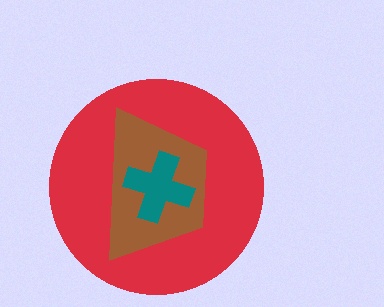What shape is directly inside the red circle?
The brown trapezoid.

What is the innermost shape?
The teal cross.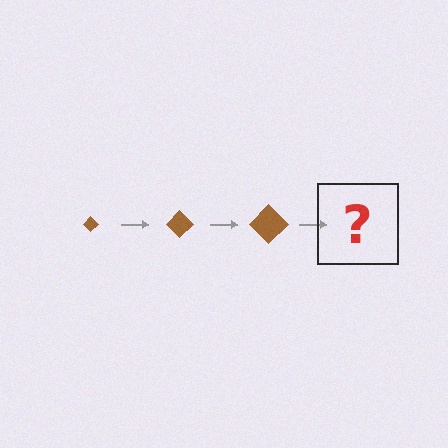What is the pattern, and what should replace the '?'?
The pattern is that the diamond gets progressively larger each step. The '?' should be a brown diamond, larger than the previous one.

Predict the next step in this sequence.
The next step is a brown diamond, larger than the previous one.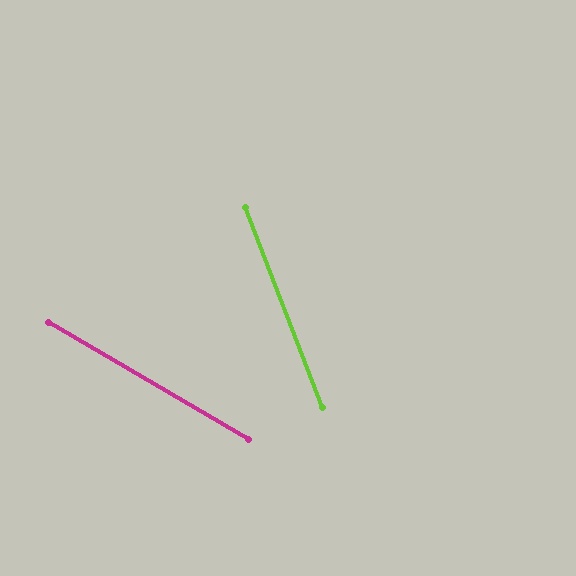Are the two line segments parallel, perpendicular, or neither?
Neither parallel nor perpendicular — they differ by about 39°.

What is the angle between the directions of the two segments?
Approximately 39 degrees.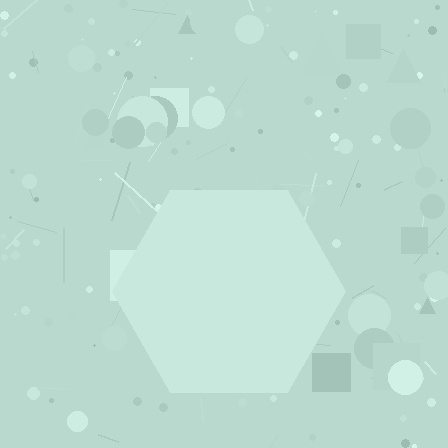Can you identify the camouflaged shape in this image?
The camouflaged shape is a hexagon.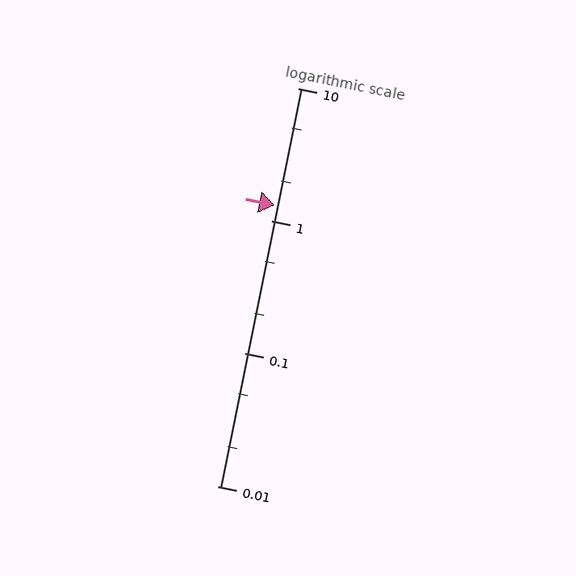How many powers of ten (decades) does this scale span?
The scale spans 3 decades, from 0.01 to 10.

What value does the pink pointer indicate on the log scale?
The pointer indicates approximately 1.3.